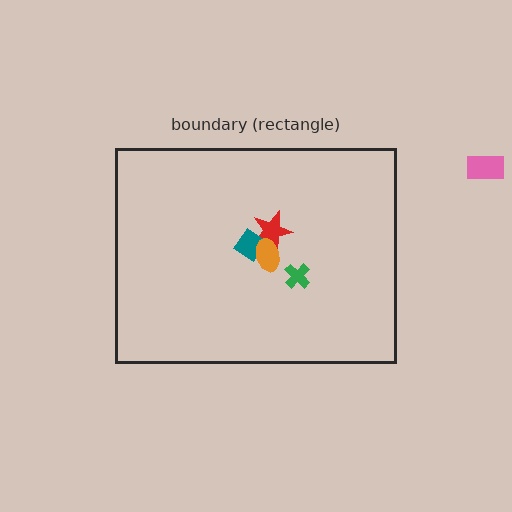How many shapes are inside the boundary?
4 inside, 1 outside.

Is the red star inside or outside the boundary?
Inside.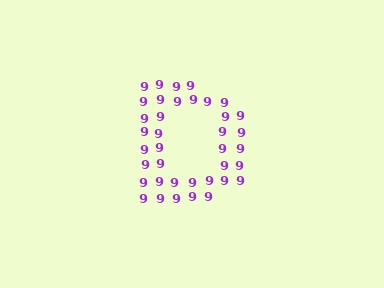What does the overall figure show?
The overall figure shows the letter D.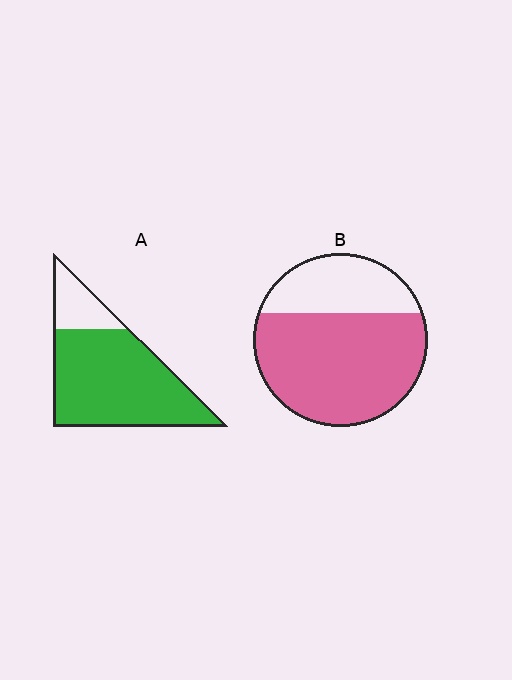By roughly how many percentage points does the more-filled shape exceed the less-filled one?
By roughly 10 percentage points (A over B).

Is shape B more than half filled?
Yes.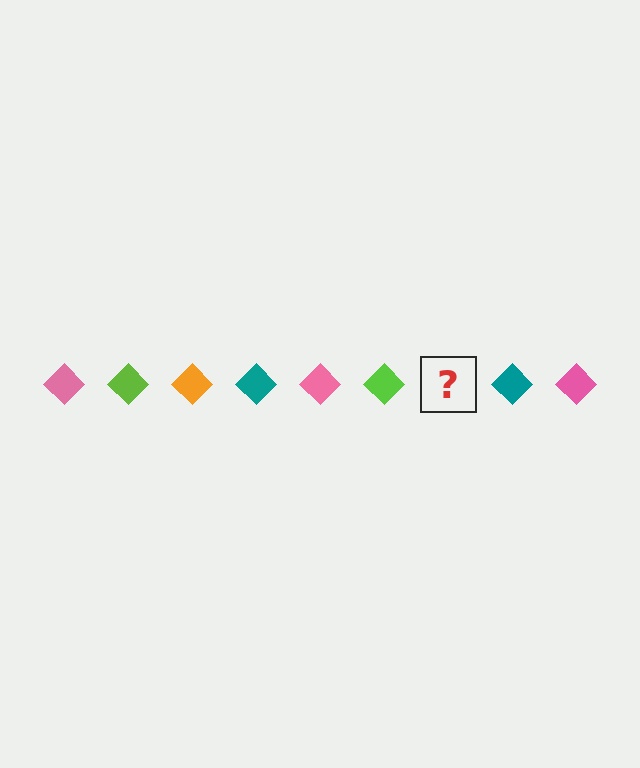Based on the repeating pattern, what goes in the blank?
The blank should be an orange diamond.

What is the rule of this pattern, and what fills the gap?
The rule is that the pattern cycles through pink, lime, orange, teal diamonds. The gap should be filled with an orange diamond.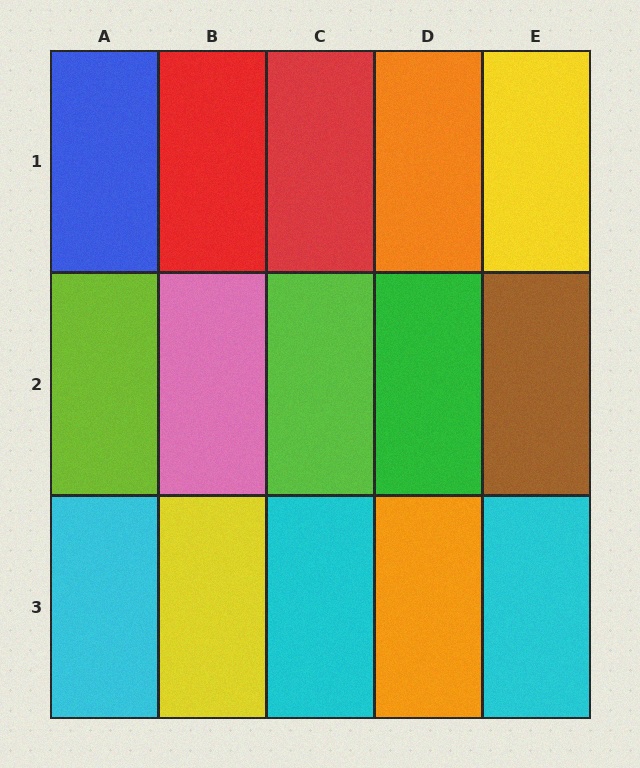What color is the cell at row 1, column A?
Blue.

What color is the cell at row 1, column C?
Red.